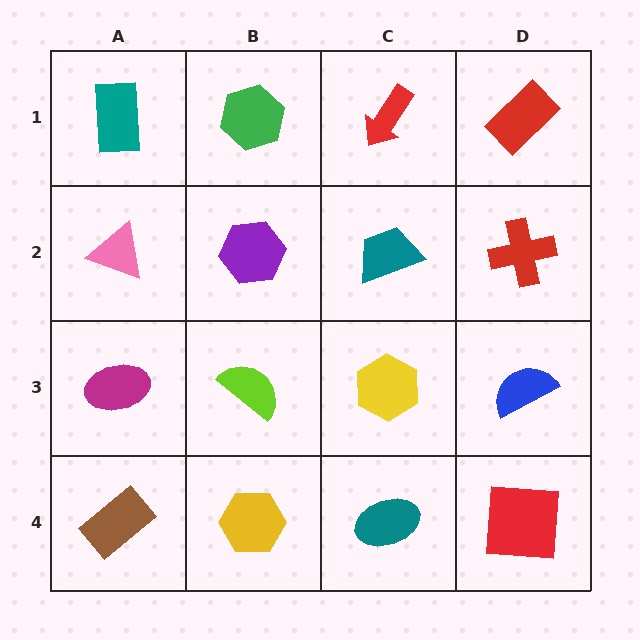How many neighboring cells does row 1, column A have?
2.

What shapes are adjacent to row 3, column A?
A pink triangle (row 2, column A), a brown rectangle (row 4, column A), a lime semicircle (row 3, column B).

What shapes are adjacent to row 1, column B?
A purple hexagon (row 2, column B), a teal rectangle (row 1, column A), a red arrow (row 1, column C).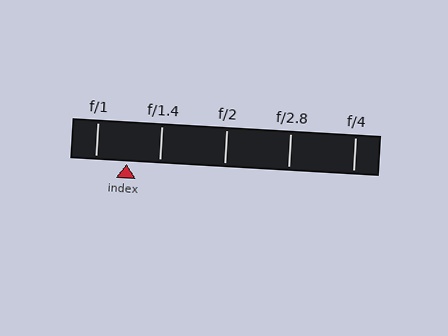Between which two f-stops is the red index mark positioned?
The index mark is between f/1 and f/1.4.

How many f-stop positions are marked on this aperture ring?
There are 5 f-stop positions marked.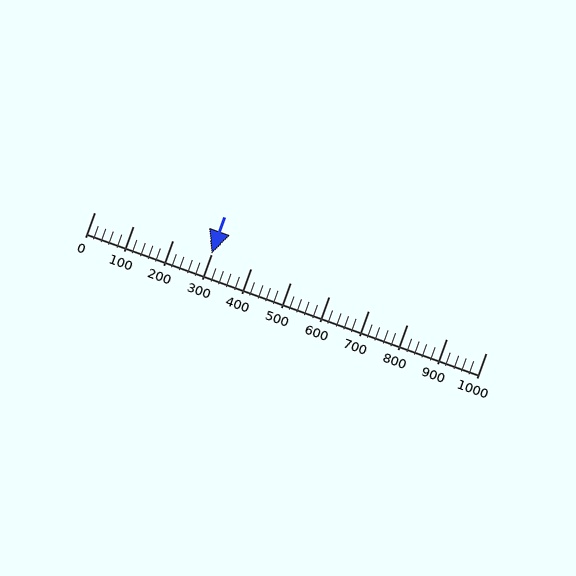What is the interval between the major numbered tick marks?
The major tick marks are spaced 100 units apart.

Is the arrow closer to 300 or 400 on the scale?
The arrow is closer to 300.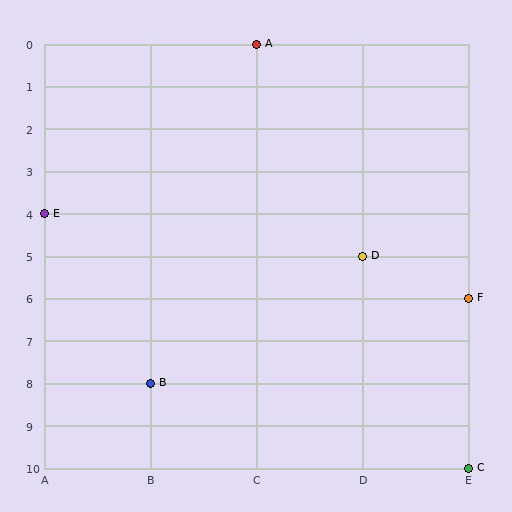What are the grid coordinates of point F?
Point F is at grid coordinates (E, 6).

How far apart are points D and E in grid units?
Points D and E are 3 columns and 1 row apart (about 3.2 grid units diagonally).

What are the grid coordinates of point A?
Point A is at grid coordinates (C, 0).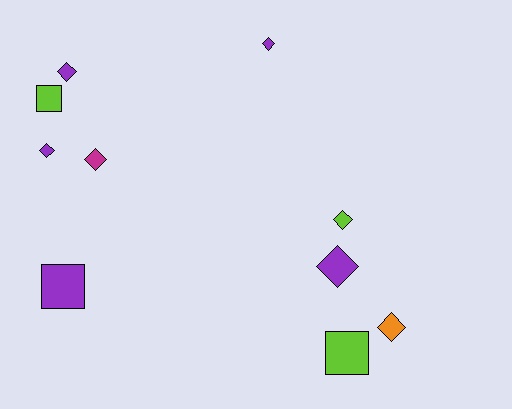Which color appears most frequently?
Purple, with 5 objects.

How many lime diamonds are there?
There is 1 lime diamond.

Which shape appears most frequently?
Diamond, with 7 objects.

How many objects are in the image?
There are 10 objects.